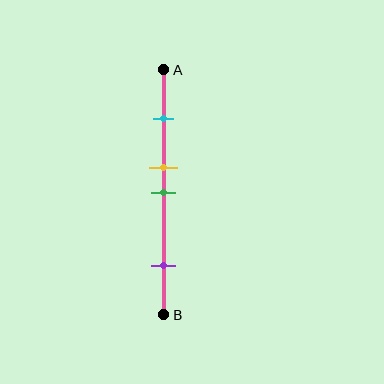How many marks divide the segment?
There are 4 marks dividing the segment.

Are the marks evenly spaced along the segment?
No, the marks are not evenly spaced.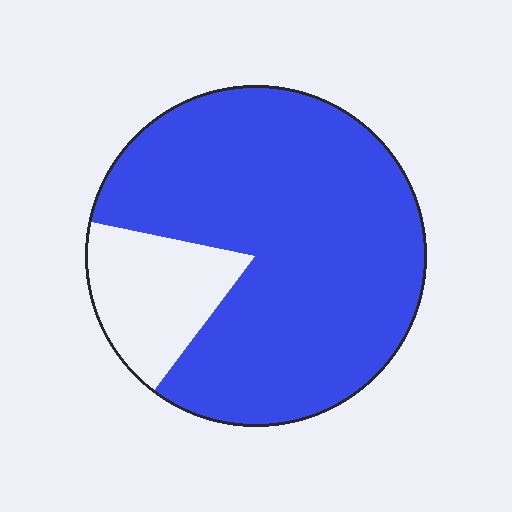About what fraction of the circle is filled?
About five sixths (5/6).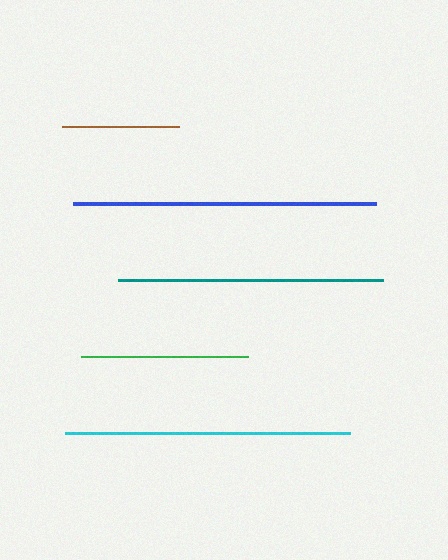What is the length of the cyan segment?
The cyan segment is approximately 285 pixels long.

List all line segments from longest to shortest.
From longest to shortest: blue, cyan, teal, green, brown.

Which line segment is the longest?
The blue line is the longest at approximately 303 pixels.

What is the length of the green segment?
The green segment is approximately 167 pixels long.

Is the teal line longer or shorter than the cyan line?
The cyan line is longer than the teal line.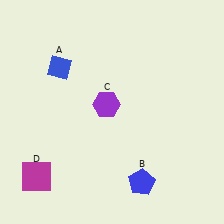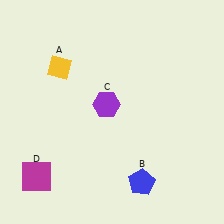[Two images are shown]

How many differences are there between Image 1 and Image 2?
There is 1 difference between the two images.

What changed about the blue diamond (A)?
In Image 1, A is blue. In Image 2, it changed to yellow.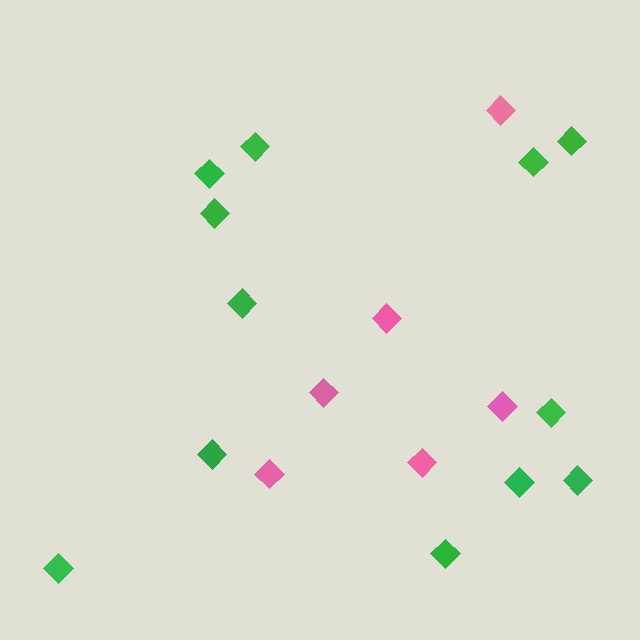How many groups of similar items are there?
There are 2 groups: one group of pink diamonds (6) and one group of green diamonds (12).